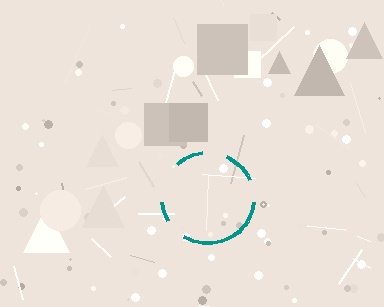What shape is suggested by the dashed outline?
The dashed outline suggests a circle.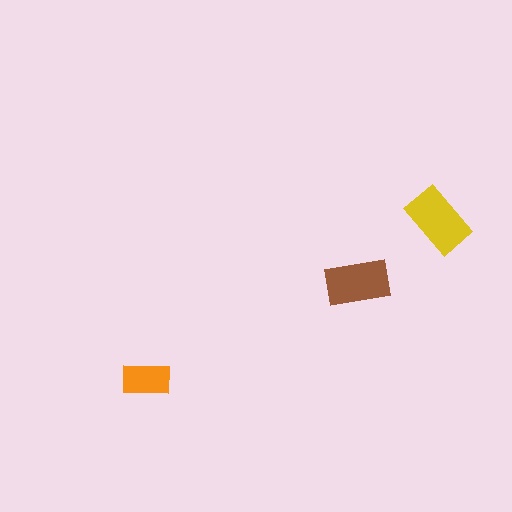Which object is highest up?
The yellow rectangle is topmost.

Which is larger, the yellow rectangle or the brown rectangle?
The yellow one.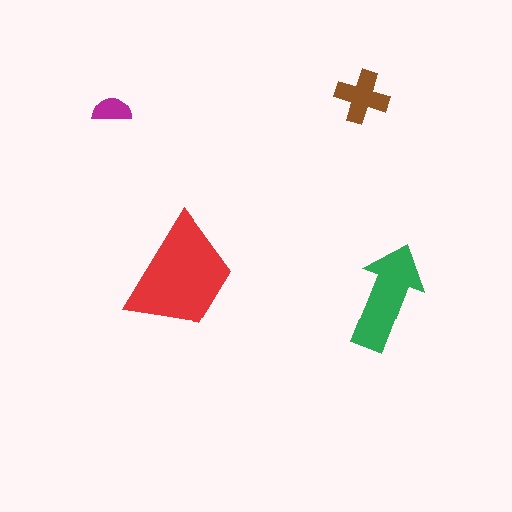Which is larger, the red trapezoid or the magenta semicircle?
The red trapezoid.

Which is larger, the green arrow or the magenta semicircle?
The green arrow.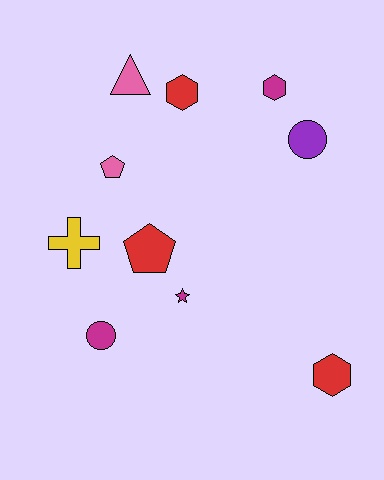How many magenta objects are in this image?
There are 3 magenta objects.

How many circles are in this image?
There are 2 circles.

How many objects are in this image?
There are 10 objects.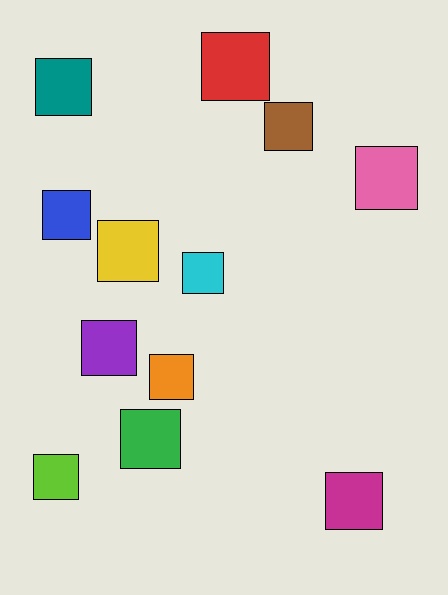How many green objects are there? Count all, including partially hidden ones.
There is 1 green object.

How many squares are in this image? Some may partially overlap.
There are 12 squares.